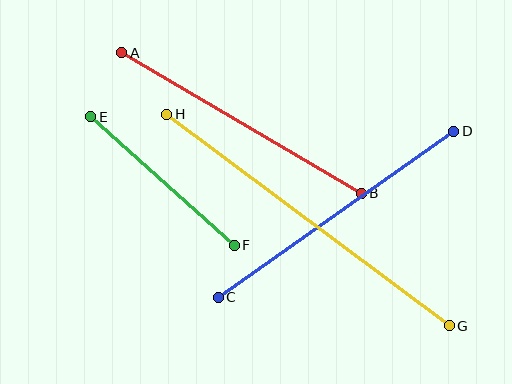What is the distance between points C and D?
The distance is approximately 288 pixels.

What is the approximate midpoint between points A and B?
The midpoint is at approximately (241, 123) pixels.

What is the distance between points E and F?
The distance is approximately 193 pixels.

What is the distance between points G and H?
The distance is approximately 353 pixels.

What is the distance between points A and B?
The distance is approximately 278 pixels.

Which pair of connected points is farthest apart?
Points G and H are farthest apart.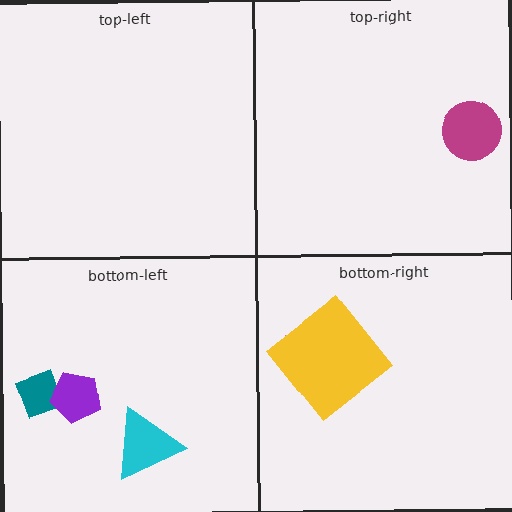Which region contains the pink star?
The bottom-right region.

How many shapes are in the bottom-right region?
2.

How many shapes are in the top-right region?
1.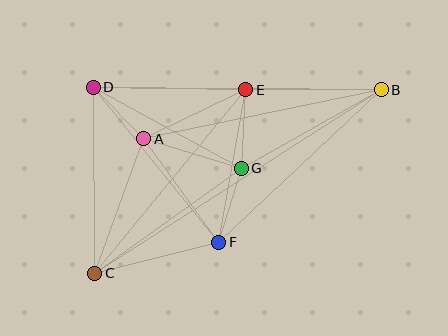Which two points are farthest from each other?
Points B and C are farthest from each other.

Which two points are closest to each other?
Points A and D are closest to each other.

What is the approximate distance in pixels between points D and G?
The distance between D and G is approximately 169 pixels.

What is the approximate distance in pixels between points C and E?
The distance between C and E is approximately 238 pixels.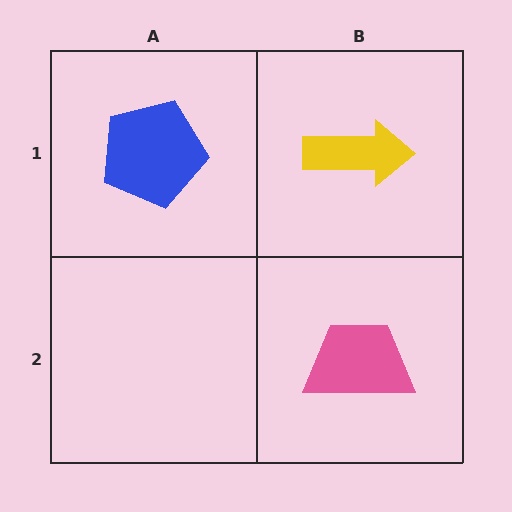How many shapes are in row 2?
1 shape.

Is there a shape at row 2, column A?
No, that cell is empty.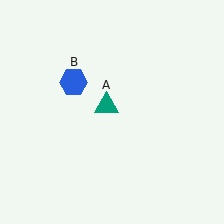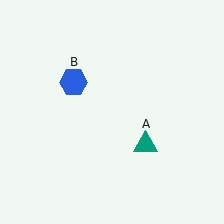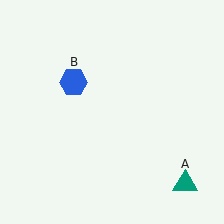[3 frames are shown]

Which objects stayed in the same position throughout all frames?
Blue hexagon (object B) remained stationary.